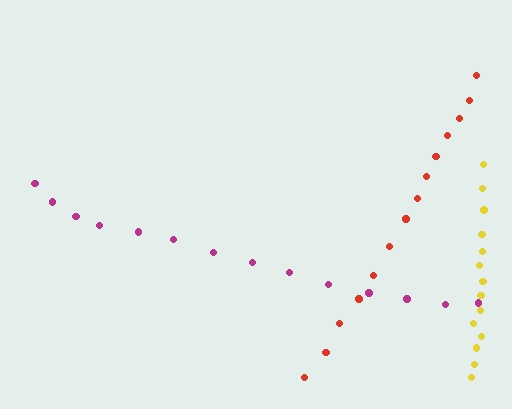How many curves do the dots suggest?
There are 3 distinct paths.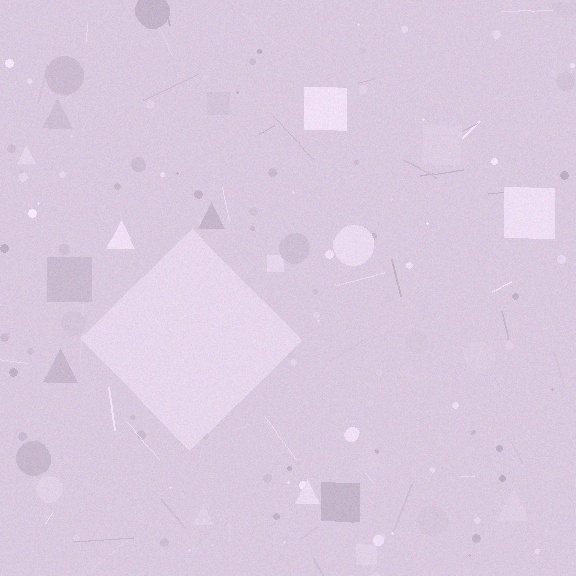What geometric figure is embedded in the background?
A diamond is embedded in the background.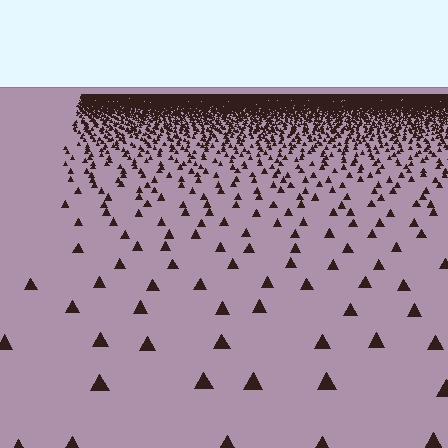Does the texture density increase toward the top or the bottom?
Density increases toward the top.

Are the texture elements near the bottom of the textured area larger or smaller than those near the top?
Larger. Near the bottom, elements are closer to the viewer and appear at a bigger on-screen size.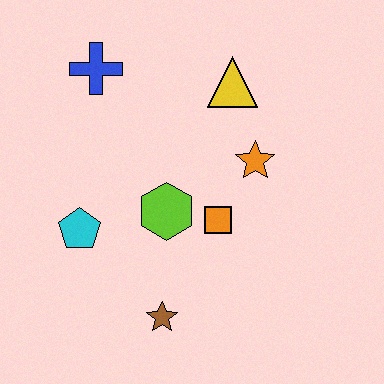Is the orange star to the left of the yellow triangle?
No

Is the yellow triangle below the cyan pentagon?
No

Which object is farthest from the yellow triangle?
The brown star is farthest from the yellow triangle.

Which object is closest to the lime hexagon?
The orange square is closest to the lime hexagon.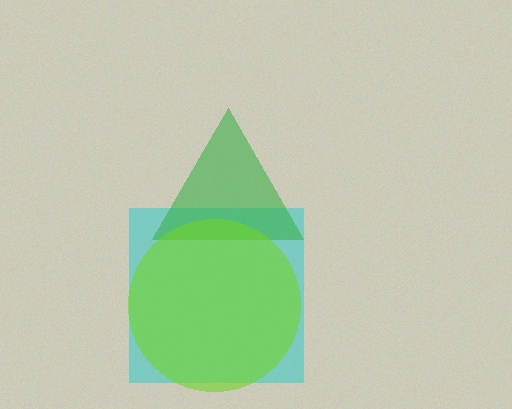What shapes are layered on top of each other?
The layered shapes are: a cyan square, a green triangle, a lime circle.